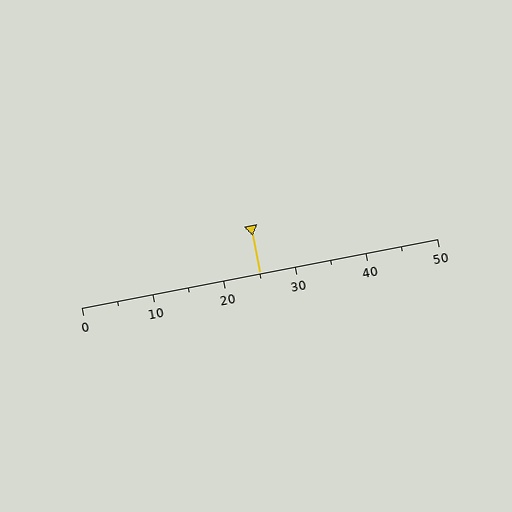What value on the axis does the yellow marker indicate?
The marker indicates approximately 25.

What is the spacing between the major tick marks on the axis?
The major ticks are spaced 10 apart.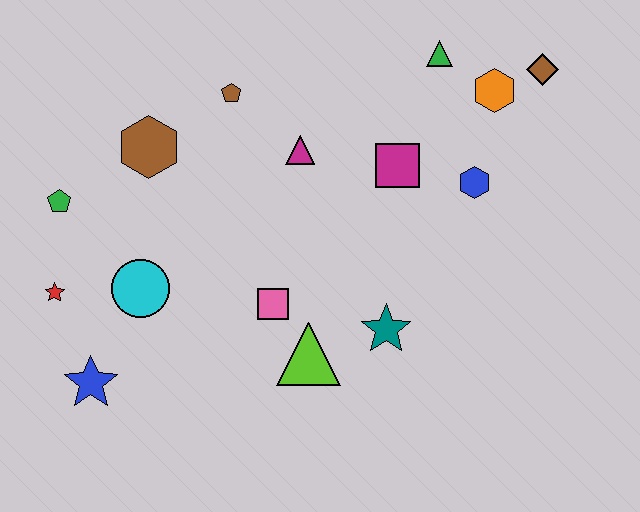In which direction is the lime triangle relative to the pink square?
The lime triangle is below the pink square.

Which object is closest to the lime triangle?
The pink square is closest to the lime triangle.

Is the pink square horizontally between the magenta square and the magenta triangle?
No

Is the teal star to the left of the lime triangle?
No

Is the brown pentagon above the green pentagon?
Yes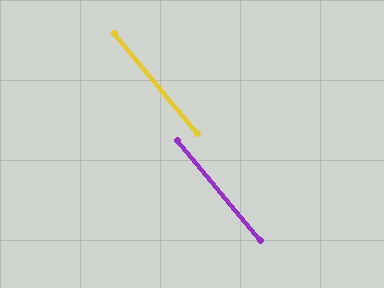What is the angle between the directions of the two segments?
Approximately 0 degrees.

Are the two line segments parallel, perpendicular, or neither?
Parallel — their directions differ by only 0.1°.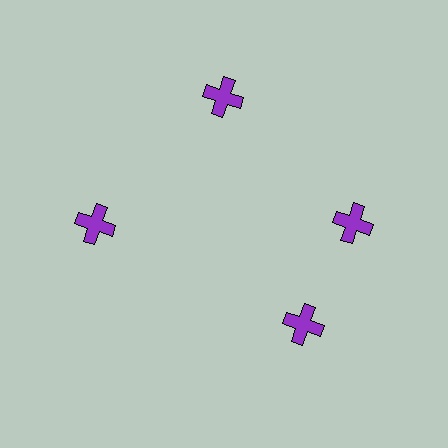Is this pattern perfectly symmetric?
No. The 4 purple crosses are arranged in a ring, but one element near the 6 o'clock position is rotated out of alignment along the ring, breaking the 4-fold rotational symmetry.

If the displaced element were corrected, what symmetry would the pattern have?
It would have 4-fold rotational symmetry — the pattern would map onto itself every 90 degrees.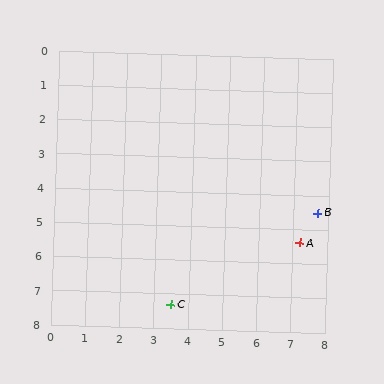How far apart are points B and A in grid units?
Points B and A are about 1.0 grid units apart.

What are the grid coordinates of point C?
Point C is at approximately (3.5, 7.3).